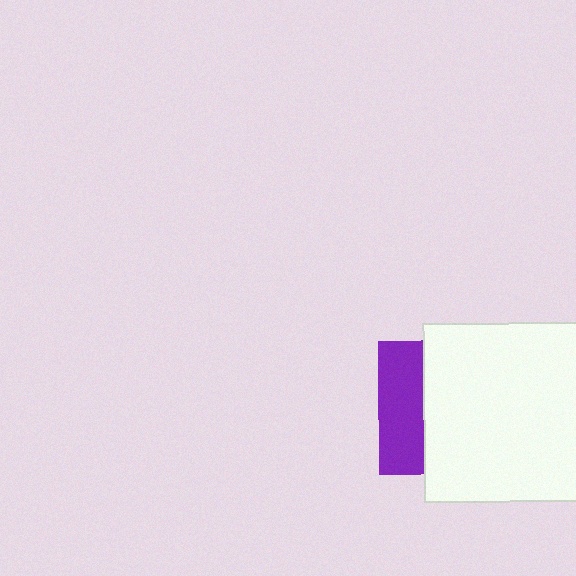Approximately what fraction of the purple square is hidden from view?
Roughly 67% of the purple square is hidden behind the white square.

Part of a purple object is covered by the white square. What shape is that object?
It is a square.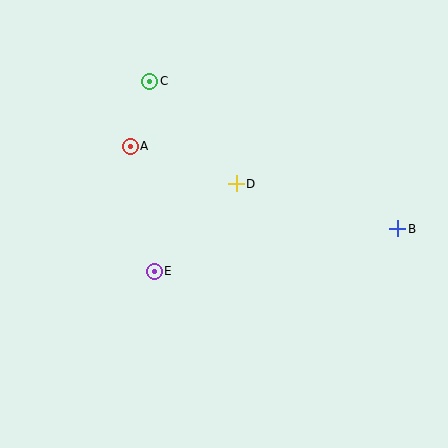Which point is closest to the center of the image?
Point D at (236, 184) is closest to the center.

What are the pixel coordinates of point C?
Point C is at (150, 81).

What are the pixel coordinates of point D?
Point D is at (236, 184).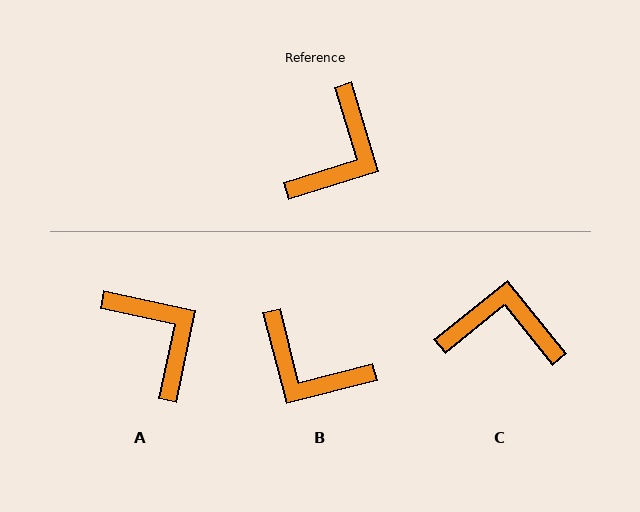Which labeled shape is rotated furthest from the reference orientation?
C, about 112 degrees away.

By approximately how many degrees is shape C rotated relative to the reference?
Approximately 112 degrees counter-clockwise.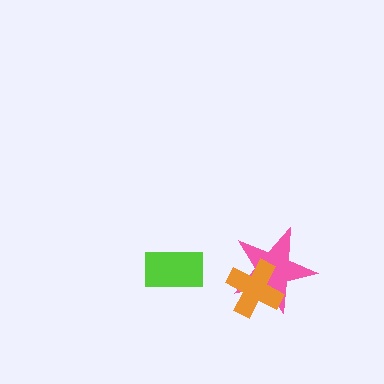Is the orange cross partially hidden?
No, no other shape covers it.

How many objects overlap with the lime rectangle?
0 objects overlap with the lime rectangle.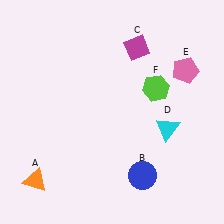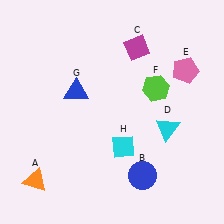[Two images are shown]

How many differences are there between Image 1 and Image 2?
There are 2 differences between the two images.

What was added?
A blue triangle (G), a cyan diamond (H) were added in Image 2.